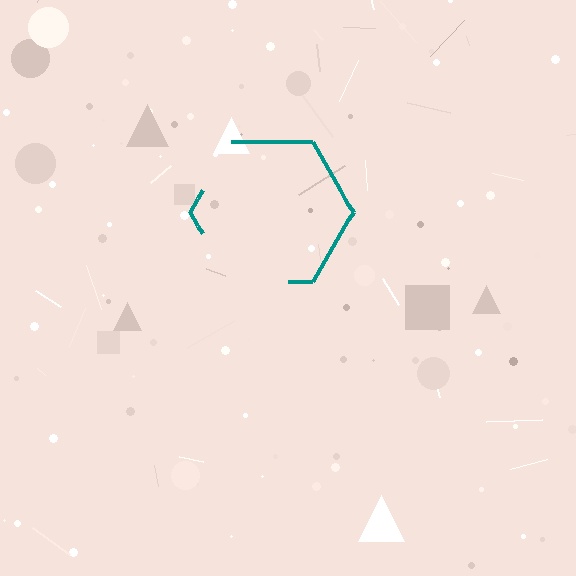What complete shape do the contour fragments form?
The contour fragments form a hexagon.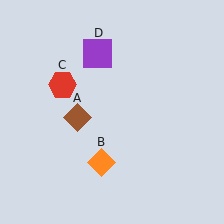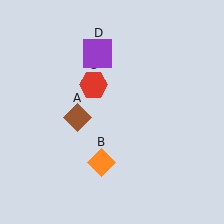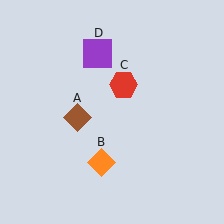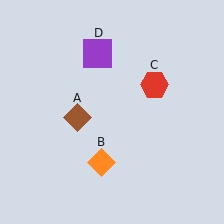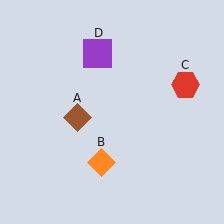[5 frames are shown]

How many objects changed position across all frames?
1 object changed position: red hexagon (object C).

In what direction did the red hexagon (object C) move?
The red hexagon (object C) moved right.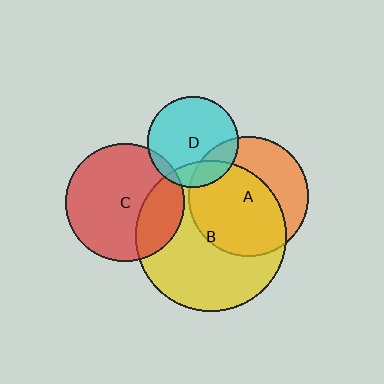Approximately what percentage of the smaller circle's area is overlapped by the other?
Approximately 20%.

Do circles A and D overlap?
Yes.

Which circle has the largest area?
Circle B (yellow).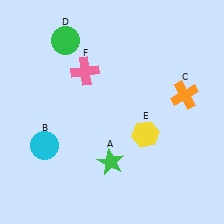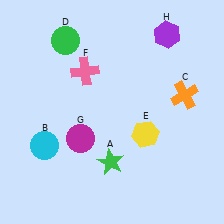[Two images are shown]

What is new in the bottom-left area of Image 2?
A magenta circle (G) was added in the bottom-left area of Image 2.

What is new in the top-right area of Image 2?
A purple hexagon (H) was added in the top-right area of Image 2.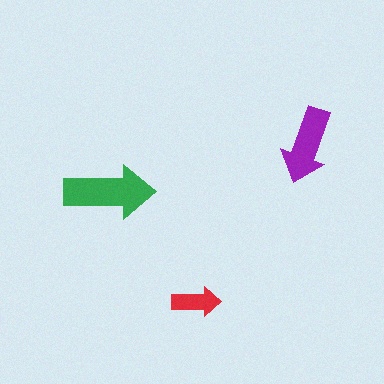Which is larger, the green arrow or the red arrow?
The green one.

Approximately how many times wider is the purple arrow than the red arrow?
About 1.5 times wider.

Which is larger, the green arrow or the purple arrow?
The green one.